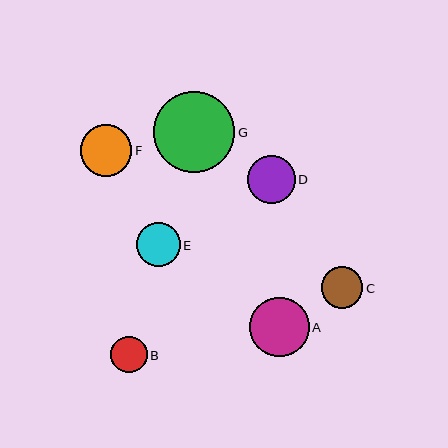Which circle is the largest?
Circle G is the largest with a size of approximately 81 pixels.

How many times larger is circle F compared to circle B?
Circle F is approximately 1.4 times the size of circle B.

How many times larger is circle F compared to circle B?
Circle F is approximately 1.4 times the size of circle B.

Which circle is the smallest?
Circle B is the smallest with a size of approximately 36 pixels.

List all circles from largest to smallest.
From largest to smallest: G, A, F, D, E, C, B.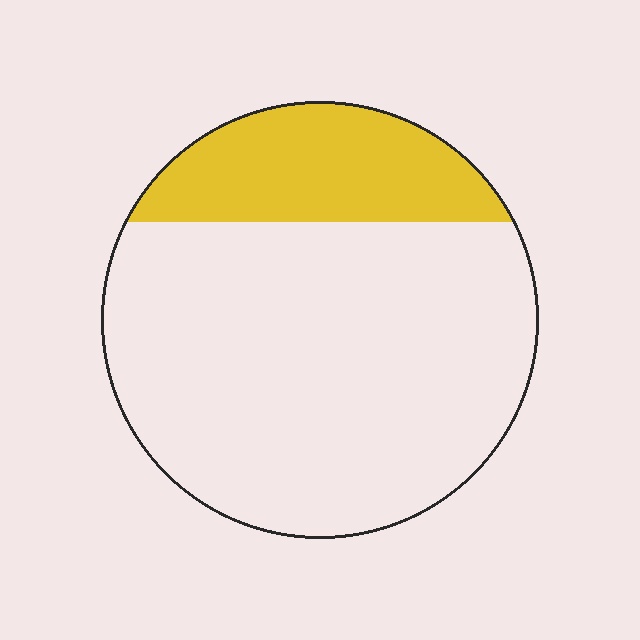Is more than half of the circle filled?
No.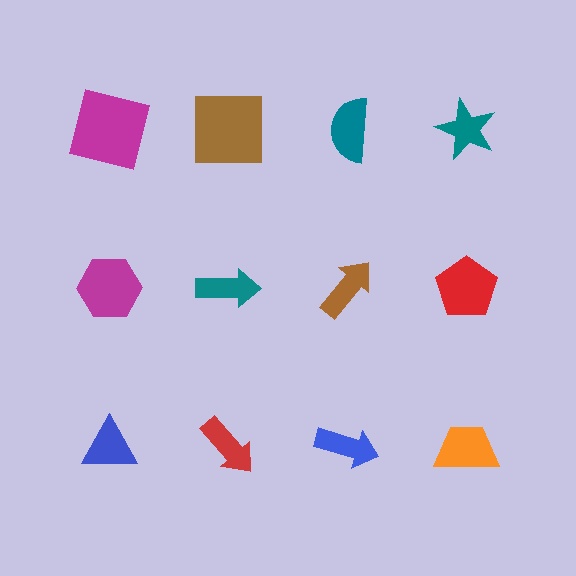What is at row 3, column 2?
A red arrow.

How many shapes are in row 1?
4 shapes.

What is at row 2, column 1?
A magenta hexagon.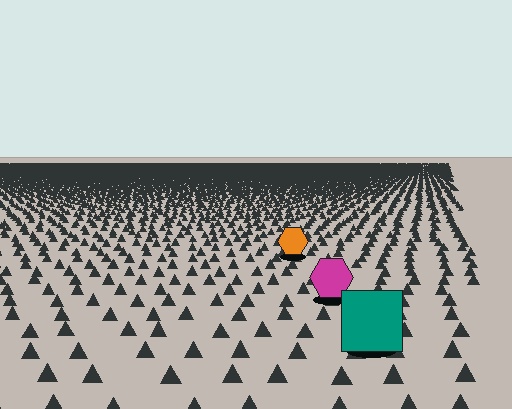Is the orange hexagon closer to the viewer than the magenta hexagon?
No. The magenta hexagon is closer — you can tell from the texture gradient: the ground texture is coarser near it.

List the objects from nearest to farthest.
From nearest to farthest: the teal square, the magenta hexagon, the orange hexagon.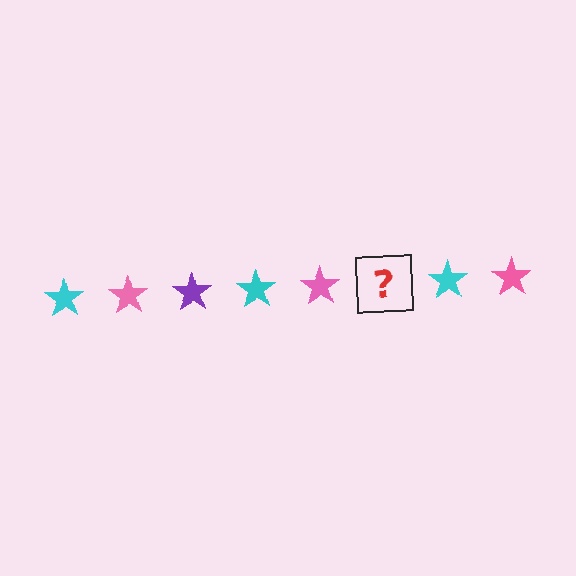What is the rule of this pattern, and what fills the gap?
The rule is that the pattern cycles through cyan, pink, purple stars. The gap should be filled with a purple star.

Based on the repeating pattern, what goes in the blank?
The blank should be a purple star.